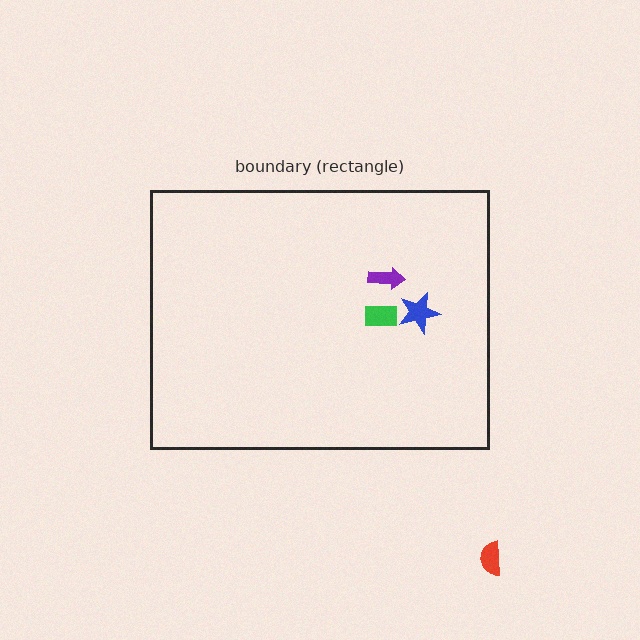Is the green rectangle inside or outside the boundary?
Inside.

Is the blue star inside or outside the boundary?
Inside.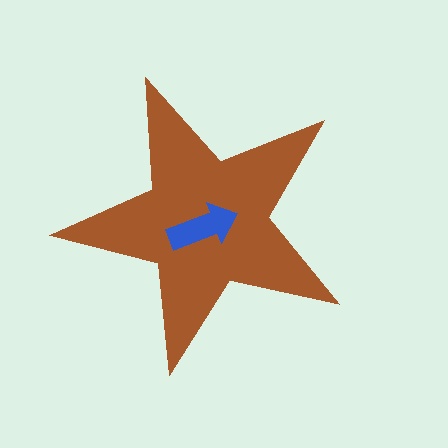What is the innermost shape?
The blue arrow.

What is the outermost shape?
The brown star.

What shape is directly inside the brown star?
The blue arrow.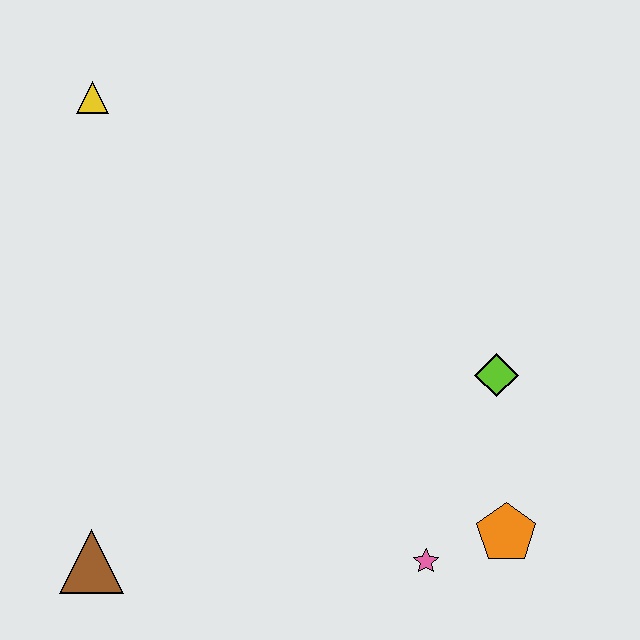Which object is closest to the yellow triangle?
The brown triangle is closest to the yellow triangle.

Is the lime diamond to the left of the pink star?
No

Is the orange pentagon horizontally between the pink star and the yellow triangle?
No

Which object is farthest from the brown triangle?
The yellow triangle is farthest from the brown triangle.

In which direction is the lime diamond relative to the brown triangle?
The lime diamond is to the right of the brown triangle.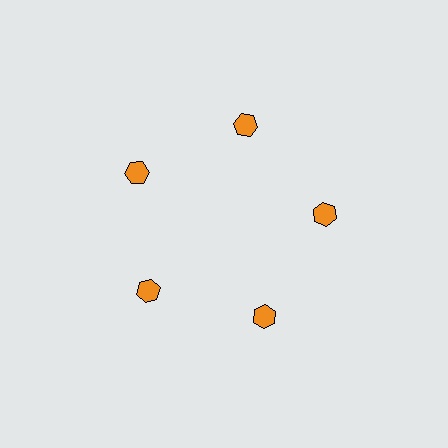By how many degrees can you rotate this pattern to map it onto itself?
The pattern maps onto itself every 72 degrees of rotation.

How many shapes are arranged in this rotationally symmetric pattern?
There are 5 shapes, arranged in 5 groups of 1.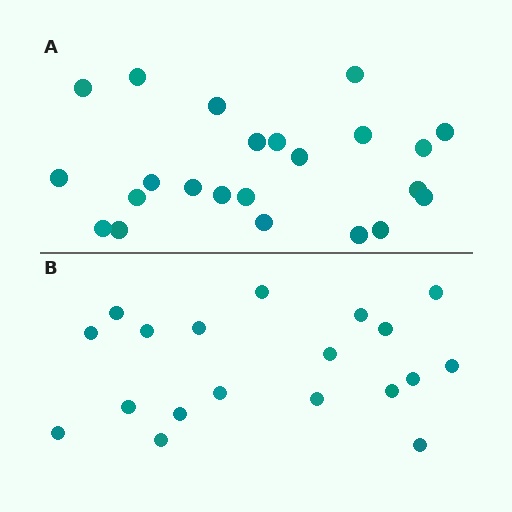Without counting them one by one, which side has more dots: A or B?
Region A (the top region) has more dots.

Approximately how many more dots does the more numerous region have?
Region A has about 4 more dots than region B.